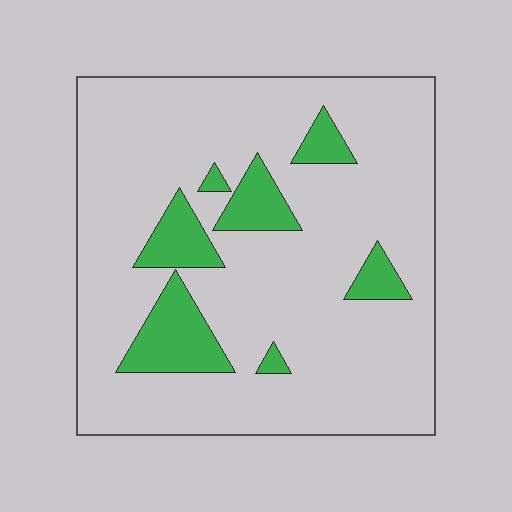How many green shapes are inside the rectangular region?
7.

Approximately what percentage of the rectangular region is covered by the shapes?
Approximately 15%.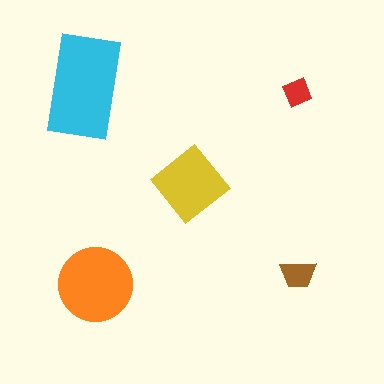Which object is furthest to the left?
The cyan rectangle is leftmost.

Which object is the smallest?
The red diamond.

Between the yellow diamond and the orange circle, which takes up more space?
The orange circle.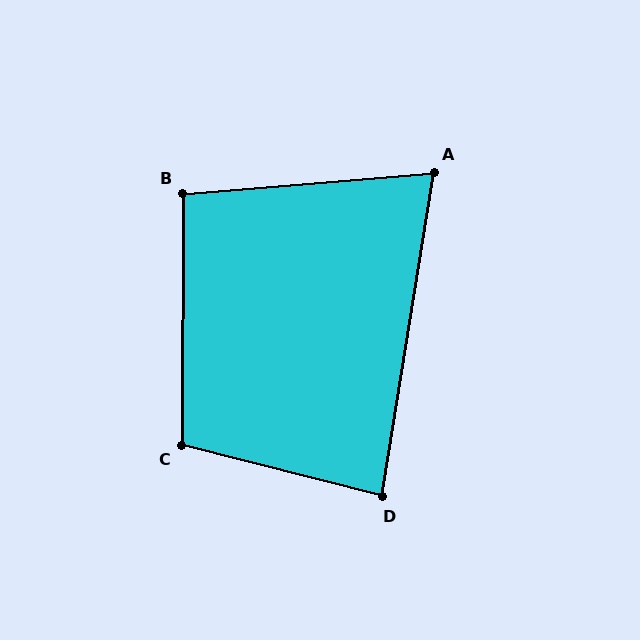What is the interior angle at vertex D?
Approximately 85 degrees (acute).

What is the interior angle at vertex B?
Approximately 95 degrees (obtuse).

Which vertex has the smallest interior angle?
A, at approximately 76 degrees.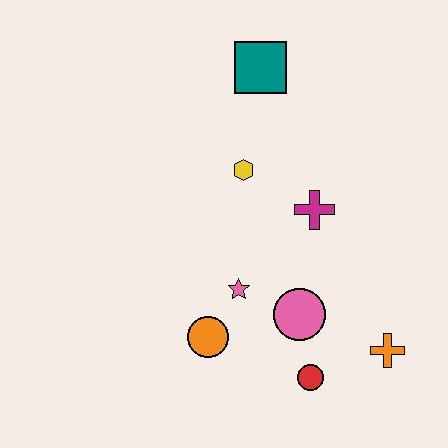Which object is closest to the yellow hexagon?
The magenta cross is closest to the yellow hexagon.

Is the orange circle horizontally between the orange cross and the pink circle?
No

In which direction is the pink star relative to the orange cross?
The pink star is to the left of the orange cross.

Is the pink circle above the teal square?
No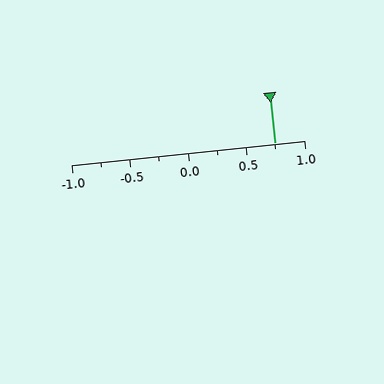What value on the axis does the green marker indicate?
The marker indicates approximately 0.75.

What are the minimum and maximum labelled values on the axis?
The axis runs from -1.0 to 1.0.